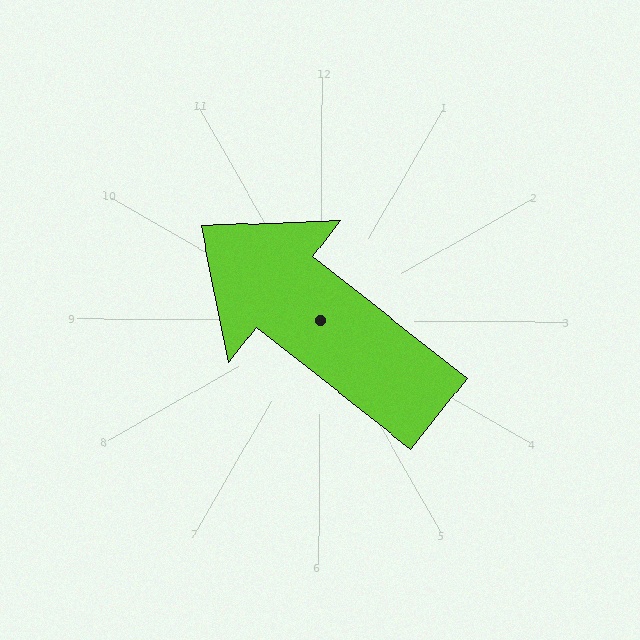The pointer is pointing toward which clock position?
Roughly 10 o'clock.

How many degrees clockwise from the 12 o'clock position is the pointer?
Approximately 308 degrees.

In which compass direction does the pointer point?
Northwest.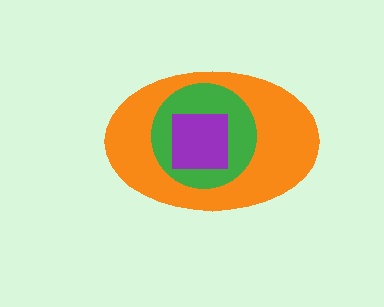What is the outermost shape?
The orange ellipse.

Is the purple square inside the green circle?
Yes.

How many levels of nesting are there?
3.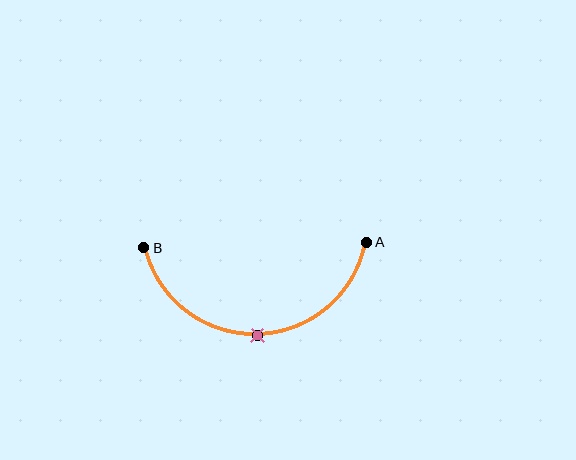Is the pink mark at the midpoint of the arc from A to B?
Yes. The pink mark lies on the arc at equal arc-length from both A and B — it is the arc midpoint.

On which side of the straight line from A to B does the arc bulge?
The arc bulges below the straight line connecting A and B.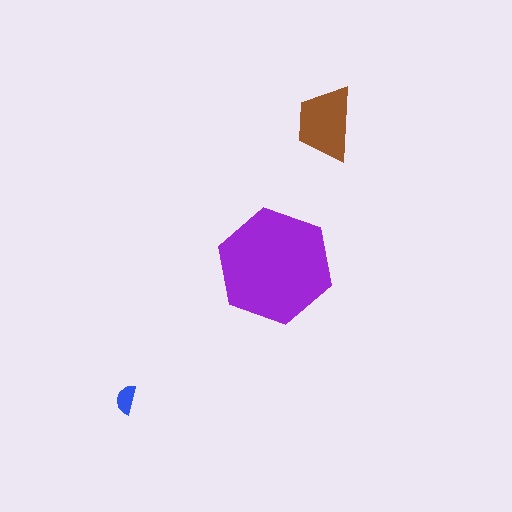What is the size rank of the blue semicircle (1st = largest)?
3rd.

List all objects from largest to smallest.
The purple hexagon, the brown trapezoid, the blue semicircle.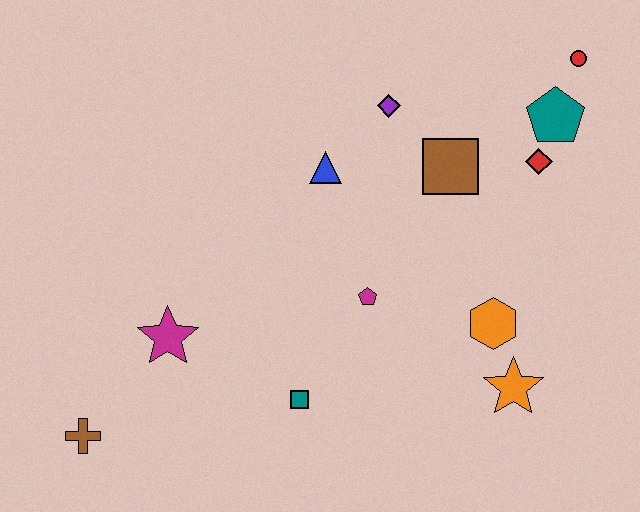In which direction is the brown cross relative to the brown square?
The brown cross is to the left of the brown square.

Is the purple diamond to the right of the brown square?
No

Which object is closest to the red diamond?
The teal pentagon is closest to the red diamond.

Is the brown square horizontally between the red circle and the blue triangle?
Yes